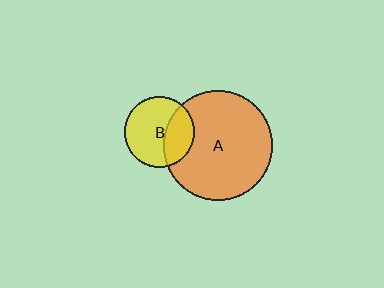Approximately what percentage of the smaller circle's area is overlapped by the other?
Approximately 35%.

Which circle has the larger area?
Circle A (orange).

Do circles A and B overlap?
Yes.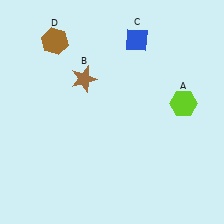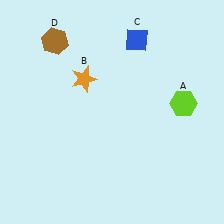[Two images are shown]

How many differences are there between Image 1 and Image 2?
There is 1 difference between the two images.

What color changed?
The star (B) changed from brown in Image 1 to orange in Image 2.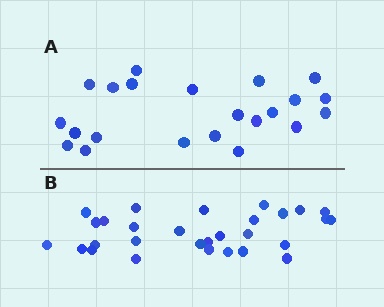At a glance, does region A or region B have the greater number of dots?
Region B (the bottom region) has more dots.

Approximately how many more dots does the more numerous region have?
Region B has roughly 8 or so more dots than region A.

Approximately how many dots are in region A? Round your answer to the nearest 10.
About 20 dots. (The exact count is 22, which rounds to 20.)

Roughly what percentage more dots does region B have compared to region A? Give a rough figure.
About 30% more.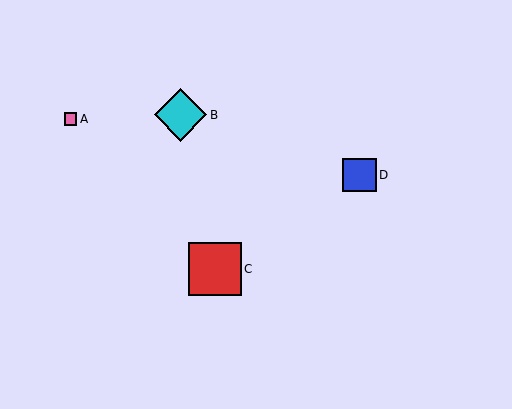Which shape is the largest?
The cyan diamond (labeled B) is the largest.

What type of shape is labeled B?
Shape B is a cyan diamond.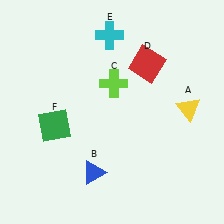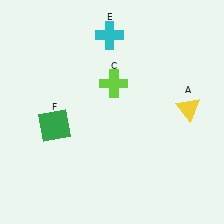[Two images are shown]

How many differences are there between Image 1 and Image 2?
There are 2 differences between the two images.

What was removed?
The blue triangle (B), the red square (D) were removed in Image 2.